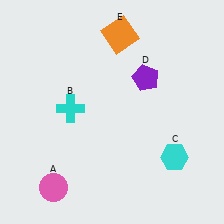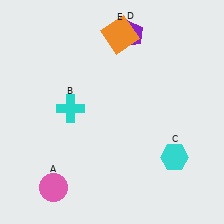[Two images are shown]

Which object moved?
The purple pentagon (D) moved up.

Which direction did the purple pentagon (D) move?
The purple pentagon (D) moved up.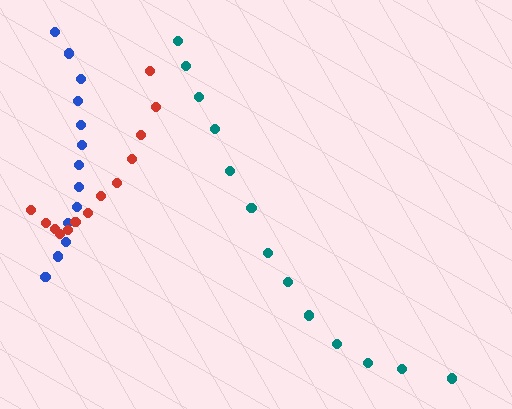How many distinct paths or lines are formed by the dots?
There are 3 distinct paths.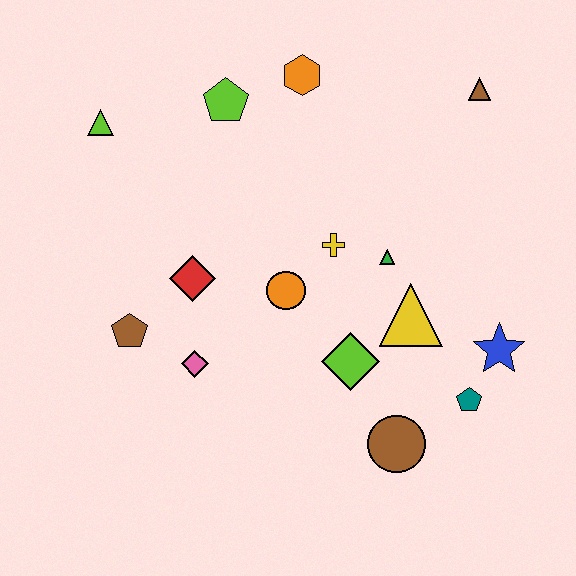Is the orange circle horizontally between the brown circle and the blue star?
No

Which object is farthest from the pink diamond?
The brown triangle is farthest from the pink diamond.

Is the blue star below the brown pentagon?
Yes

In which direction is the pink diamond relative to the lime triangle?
The pink diamond is below the lime triangle.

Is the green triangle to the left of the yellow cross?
No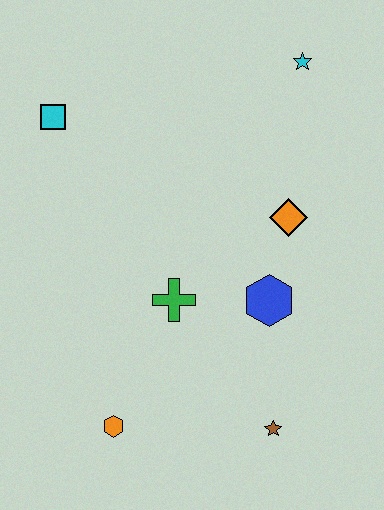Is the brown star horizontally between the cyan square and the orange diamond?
Yes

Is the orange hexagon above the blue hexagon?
No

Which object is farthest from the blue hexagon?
The cyan square is farthest from the blue hexagon.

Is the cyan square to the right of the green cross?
No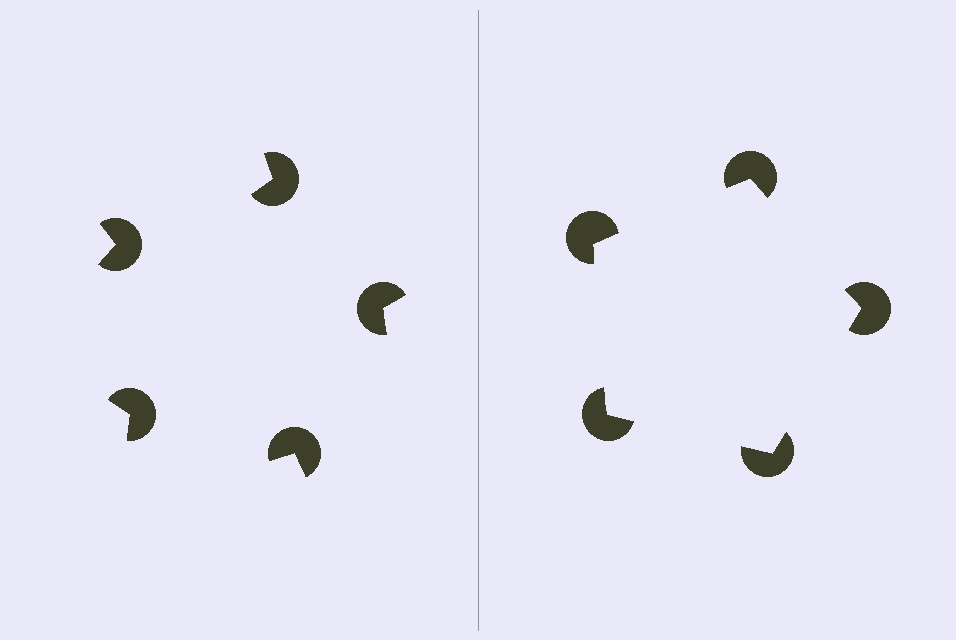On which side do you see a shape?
An illusory pentagon appears on the right side. On the left side the wedge cuts are rotated, so no coherent shape forms.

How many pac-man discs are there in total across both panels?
10 — 5 on each side.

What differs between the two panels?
The pac-man discs are positioned identically on both sides; only the wedge orientations differ. On the right they align to a pentagon; on the left they are misaligned.